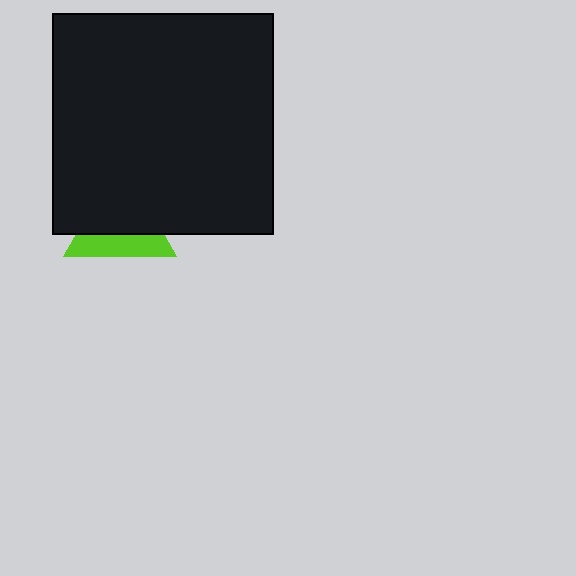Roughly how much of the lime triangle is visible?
A small part of it is visible (roughly 39%).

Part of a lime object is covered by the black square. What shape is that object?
It is a triangle.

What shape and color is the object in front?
The object in front is a black square.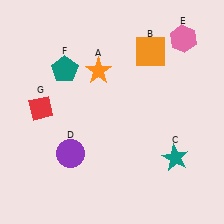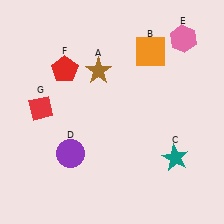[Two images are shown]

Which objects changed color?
A changed from orange to brown. F changed from teal to red.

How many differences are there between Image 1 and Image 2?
There are 2 differences between the two images.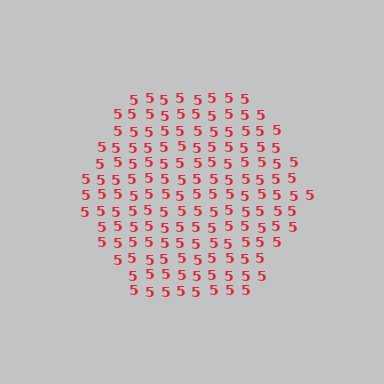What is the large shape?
The large shape is a hexagon.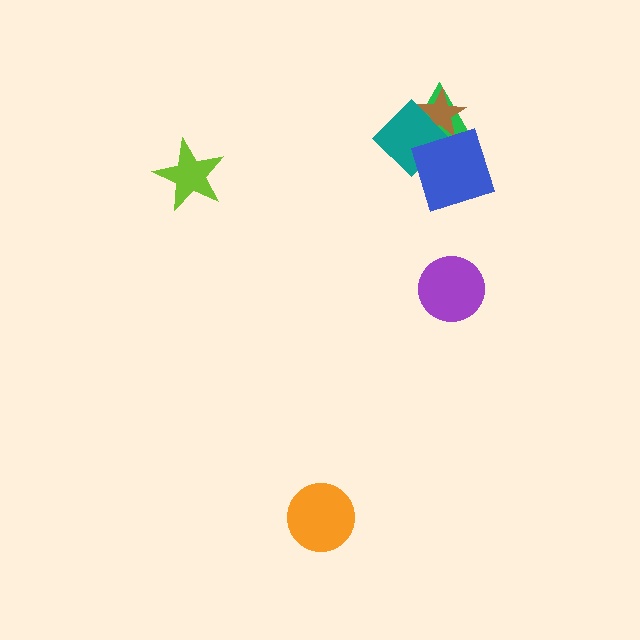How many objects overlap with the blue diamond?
3 objects overlap with the blue diamond.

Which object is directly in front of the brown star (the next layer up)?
The teal diamond is directly in front of the brown star.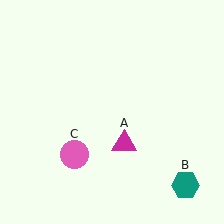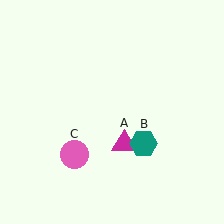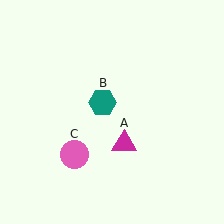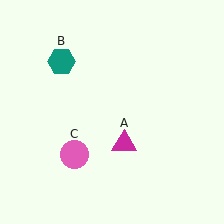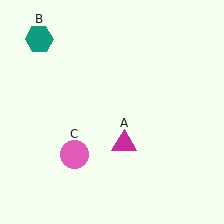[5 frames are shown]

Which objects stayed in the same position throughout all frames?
Magenta triangle (object A) and pink circle (object C) remained stationary.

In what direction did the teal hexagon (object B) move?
The teal hexagon (object B) moved up and to the left.